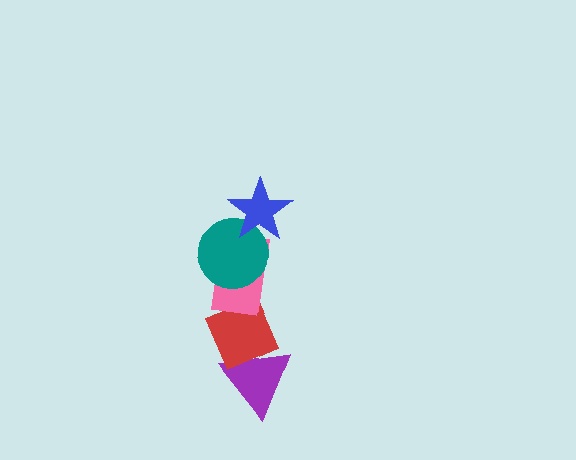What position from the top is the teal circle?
The teal circle is 2nd from the top.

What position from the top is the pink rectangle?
The pink rectangle is 3rd from the top.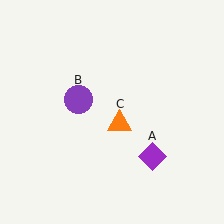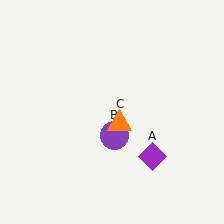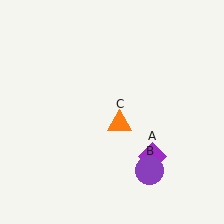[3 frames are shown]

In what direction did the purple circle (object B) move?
The purple circle (object B) moved down and to the right.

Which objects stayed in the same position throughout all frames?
Purple diamond (object A) and orange triangle (object C) remained stationary.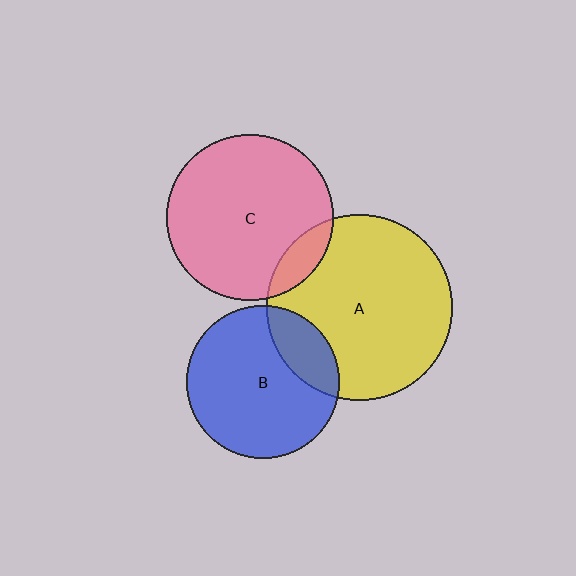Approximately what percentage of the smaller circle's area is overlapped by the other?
Approximately 10%.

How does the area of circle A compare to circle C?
Approximately 1.2 times.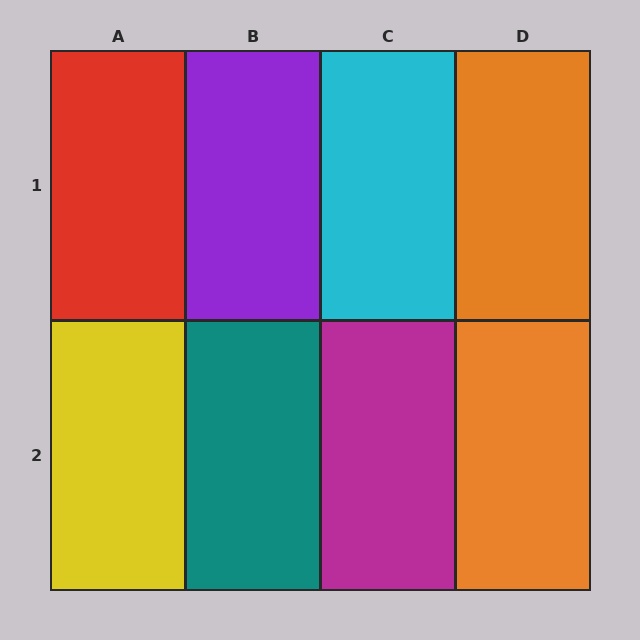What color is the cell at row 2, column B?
Teal.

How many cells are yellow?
1 cell is yellow.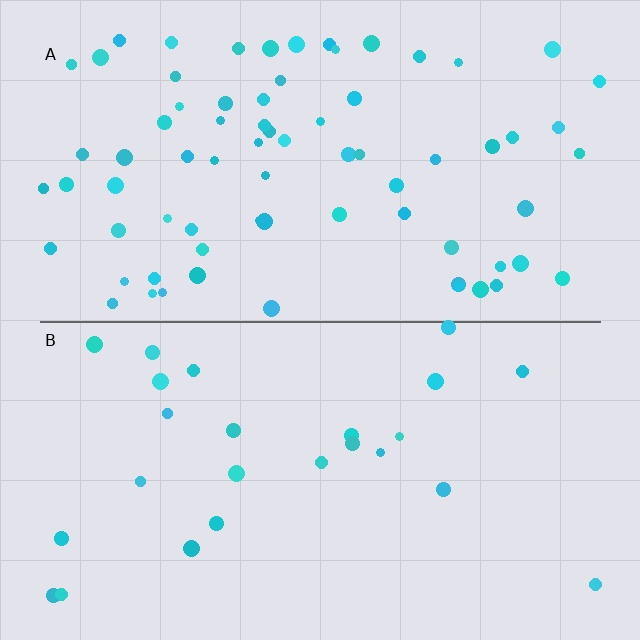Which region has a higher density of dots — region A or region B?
A (the top).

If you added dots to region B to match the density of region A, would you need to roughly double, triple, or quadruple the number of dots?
Approximately triple.